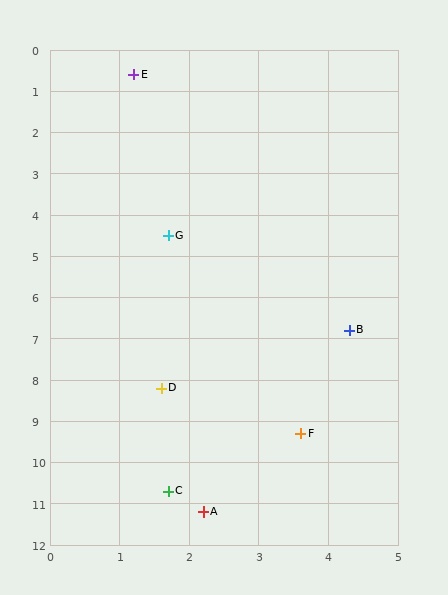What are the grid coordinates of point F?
Point F is at approximately (3.6, 9.3).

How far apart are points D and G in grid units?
Points D and G are about 3.7 grid units apart.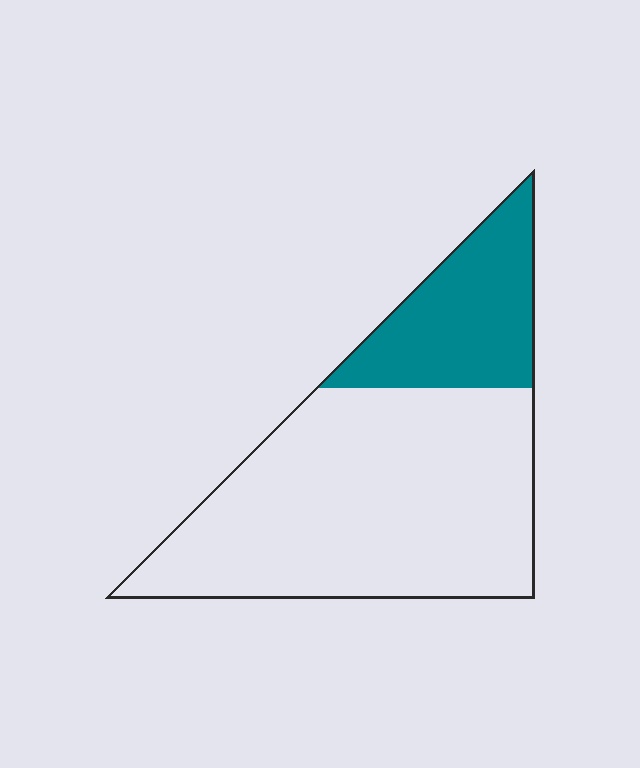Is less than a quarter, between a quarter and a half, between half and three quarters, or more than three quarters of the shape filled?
Between a quarter and a half.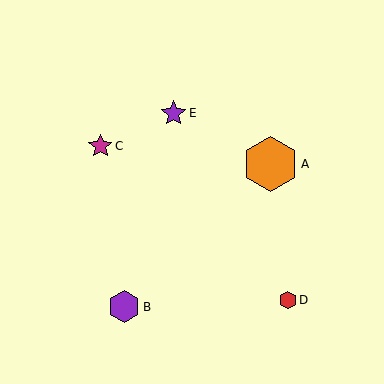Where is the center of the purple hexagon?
The center of the purple hexagon is at (124, 307).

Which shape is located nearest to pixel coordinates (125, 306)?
The purple hexagon (labeled B) at (124, 307) is nearest to that location.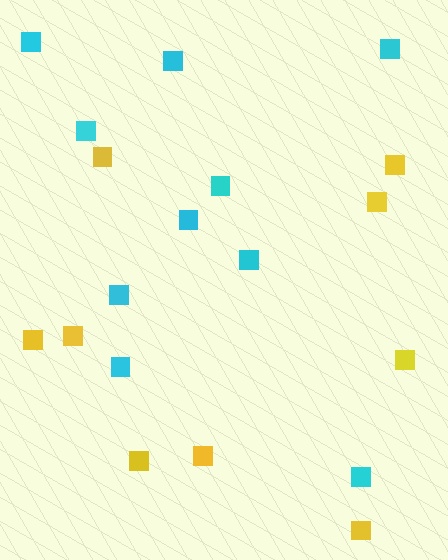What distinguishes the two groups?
There are 2 groups: one group of yellow squares (9) and one group of cyan squares (10).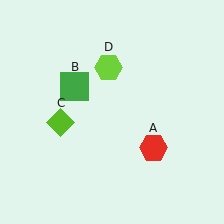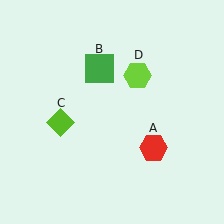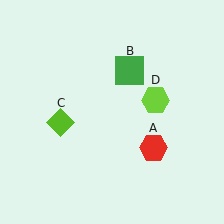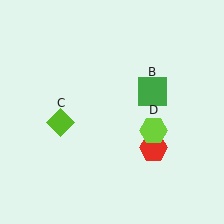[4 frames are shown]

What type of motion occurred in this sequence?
The green square (object B), lime hexagon (object D) rotated clockwise around the center of the scene.